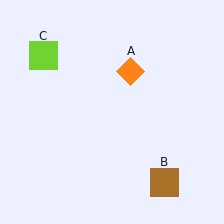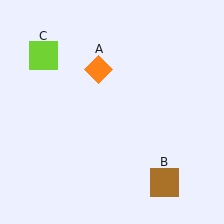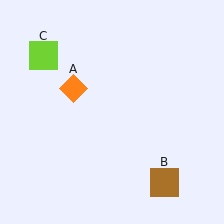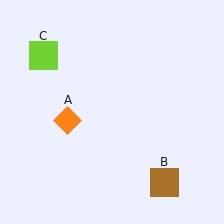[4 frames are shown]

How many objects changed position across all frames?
1 object changed position: orange diamond (object A).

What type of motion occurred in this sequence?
The orange diamond (object A) rotated counterclockwise around the center of the scene.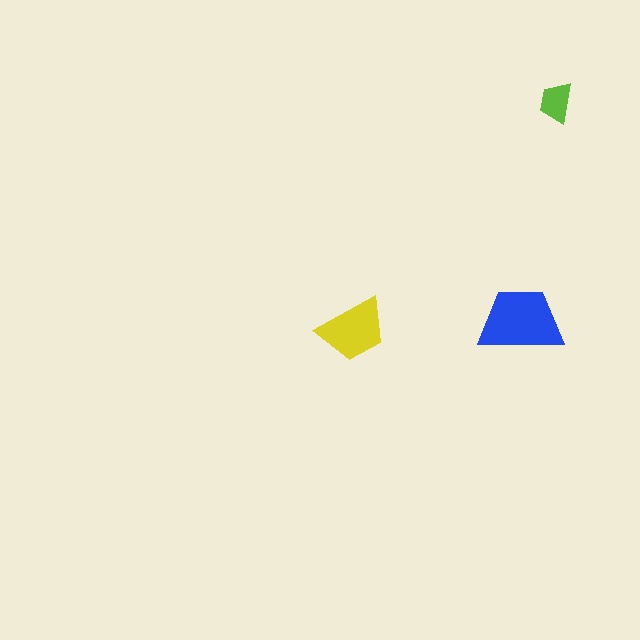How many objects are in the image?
There are 3 objects in the image.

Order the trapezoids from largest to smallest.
the blue one, the yellow one, the lime one.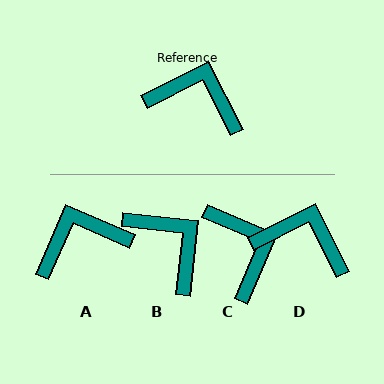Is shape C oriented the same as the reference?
No, it is off by about 50 degrees.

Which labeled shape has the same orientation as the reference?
D.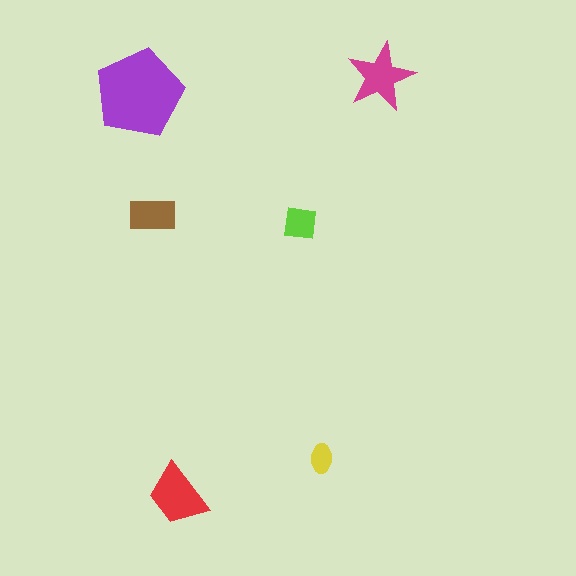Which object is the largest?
The purple pentagon.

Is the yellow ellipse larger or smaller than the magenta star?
Smaller.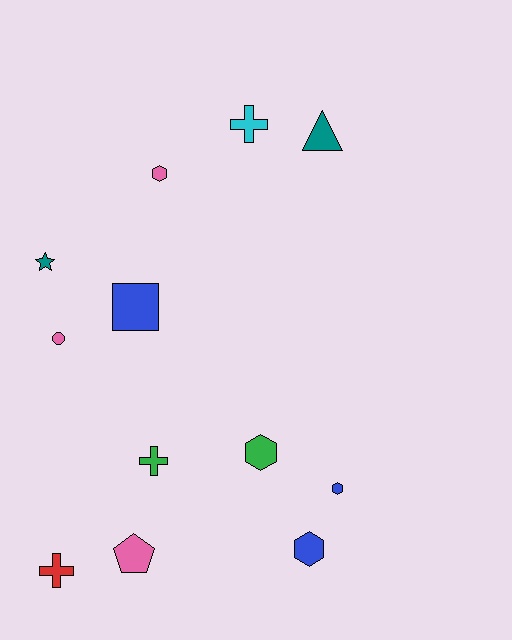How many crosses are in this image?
There are 3 crosses.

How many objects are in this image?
There are 12 objects.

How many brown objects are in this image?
There are no brown objects.